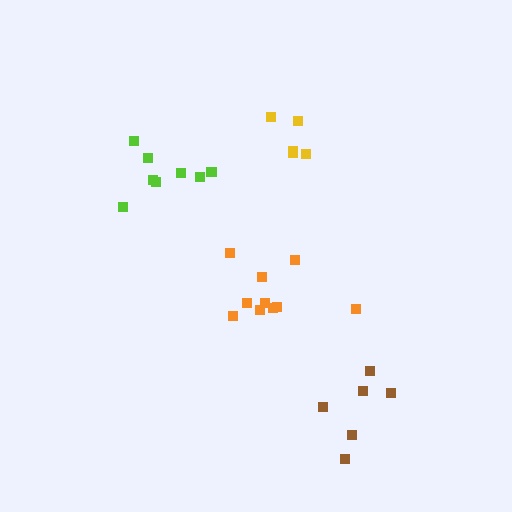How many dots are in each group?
Group 1: 6 dots, Group 2: 8 dots, Group 3: 5 dots, Group 4: 10 dots (29 total).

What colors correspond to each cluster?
The clusters are colored: brown, lime, yellow, orange.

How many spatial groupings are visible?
There are 4 spatial groupings.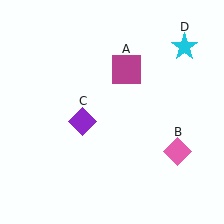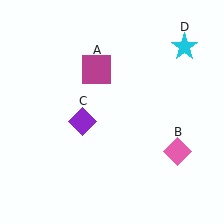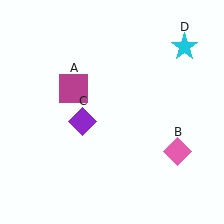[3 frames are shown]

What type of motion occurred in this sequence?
The magenta square (object A) rotated counterclockwise around the center of the scene.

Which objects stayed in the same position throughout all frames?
Pink diamond (object B) and purple diamond (object C) and cyan star (object D) remained stationary.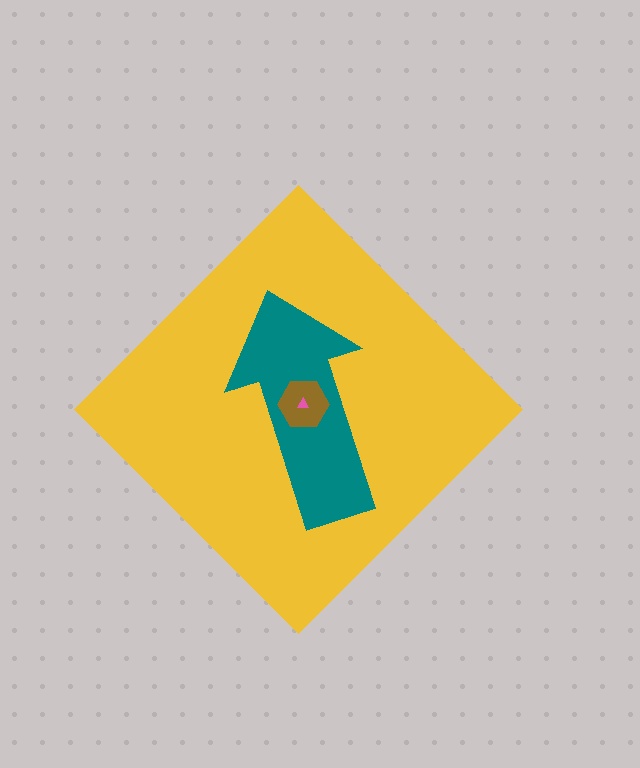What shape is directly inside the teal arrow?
The brown hexagon.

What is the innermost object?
The pink triangle.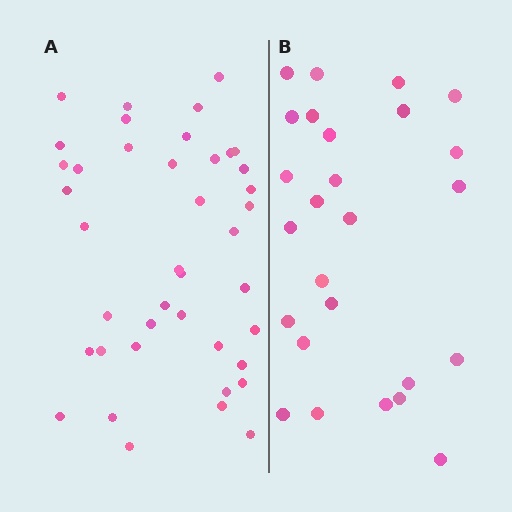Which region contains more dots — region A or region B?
Region A (the left region) has more dots.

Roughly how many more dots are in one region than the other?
Region A has approximately 15 more dots than region B.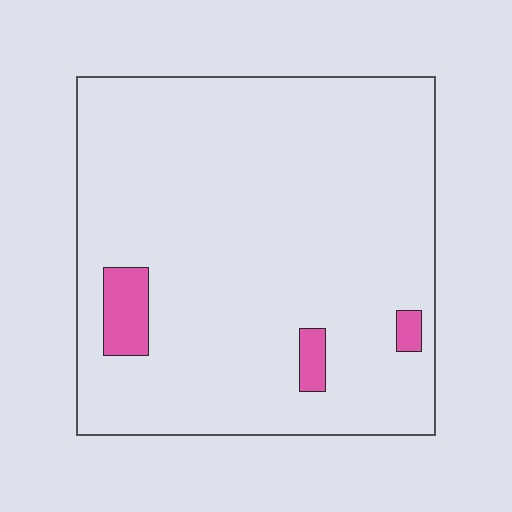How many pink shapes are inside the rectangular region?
3.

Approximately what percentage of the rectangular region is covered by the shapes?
Approximately 5%.